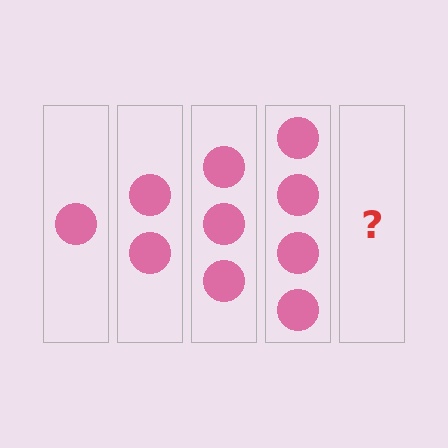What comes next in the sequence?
The next element should be 5 circles.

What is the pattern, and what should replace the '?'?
The pattern is that each step adds one more circle. The '?' should be 5 circles.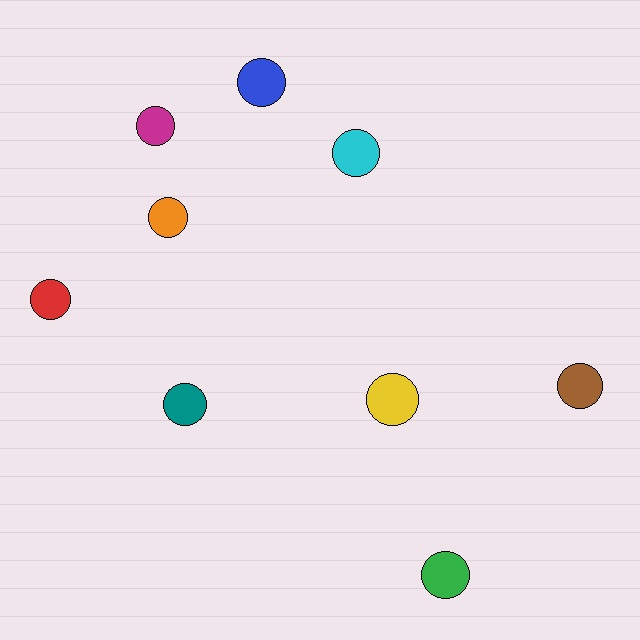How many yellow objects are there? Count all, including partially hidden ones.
There is 1 yellow object.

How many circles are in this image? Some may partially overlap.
There are 9 circles.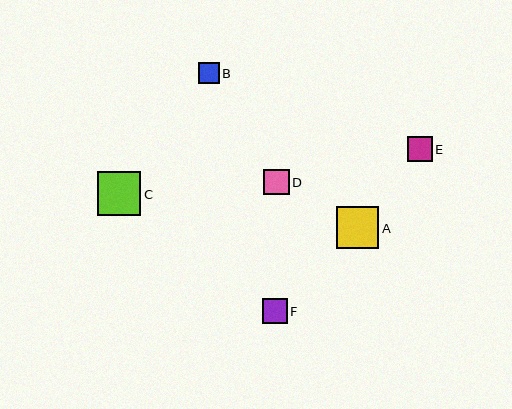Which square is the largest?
Square C is the largest with a size of approximately 44 pixels.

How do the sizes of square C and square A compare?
Square C and square A are approximately the same size.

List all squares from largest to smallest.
From largest to smallest: C, A, D, E, F, B.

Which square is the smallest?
Square B is the smallest with a size of approximately 21 pixels.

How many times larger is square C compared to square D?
Square C is approximately 1.7 times the size of square D.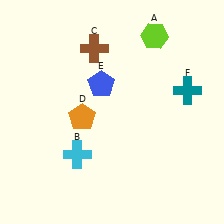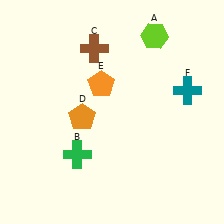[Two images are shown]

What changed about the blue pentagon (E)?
In Image 1, E is blue. In Image 2, it changed to orange.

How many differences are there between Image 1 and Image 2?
There are 2 differences between the two images.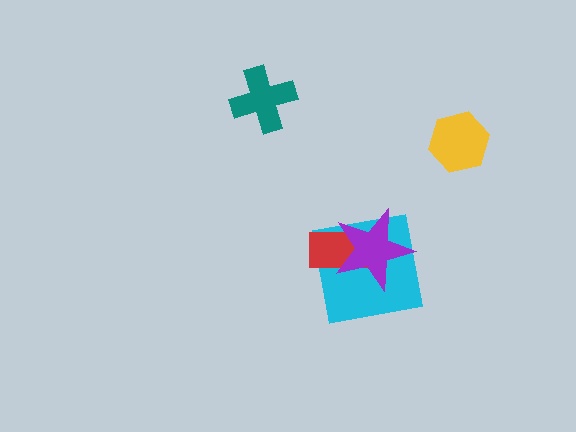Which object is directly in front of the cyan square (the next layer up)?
The red rectangle is directly in front of the cyan square.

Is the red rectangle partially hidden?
Yes, it is partially covered by another shape.